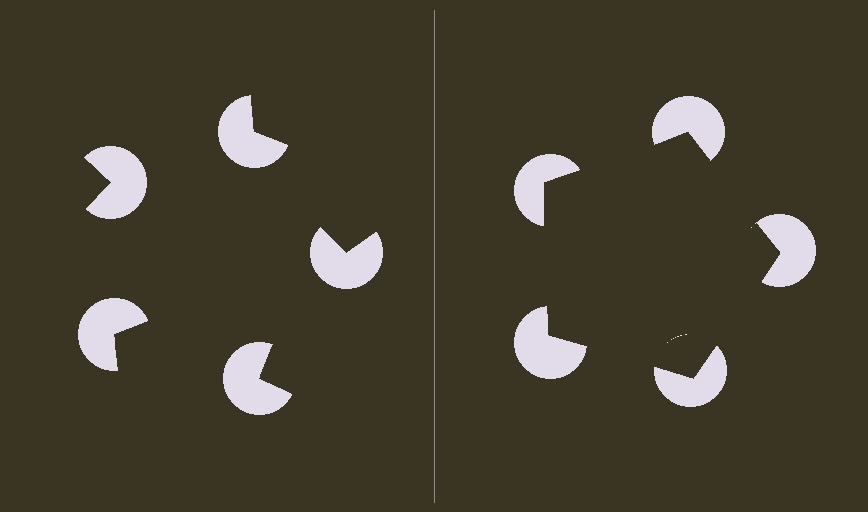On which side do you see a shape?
An illusory pentagon appears on the right side. On the left side the wedge cuts are rotated, so no coherent shape forms.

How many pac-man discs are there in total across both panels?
10 — 5 on each side.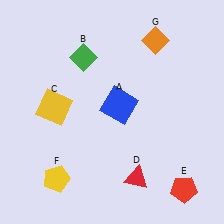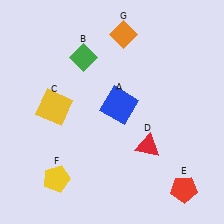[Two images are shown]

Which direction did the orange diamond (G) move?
The orange diamond (G) moved left.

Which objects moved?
The objects that moved are: the red triangle (D), the orange diamond (G).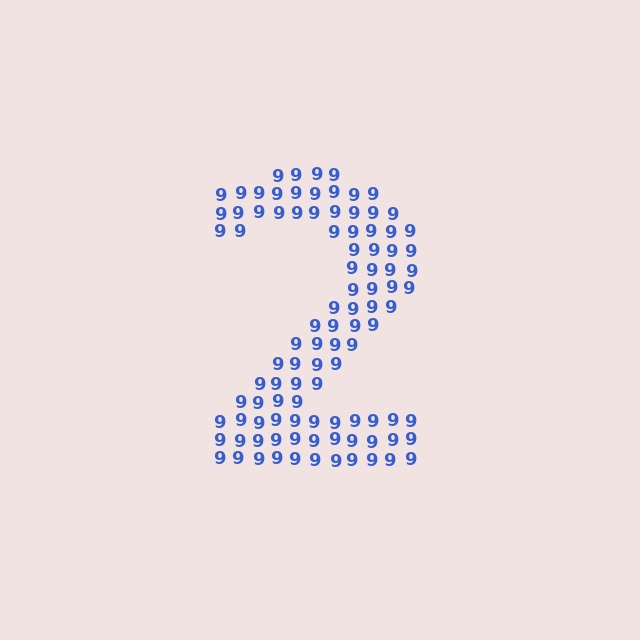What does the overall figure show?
The overall figure shows the digit 2.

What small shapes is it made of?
It is made of small digit 9's.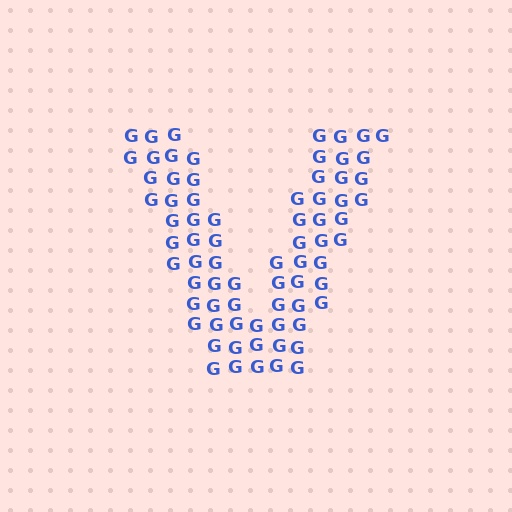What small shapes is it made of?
It is made of small letter G's.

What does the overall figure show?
The overall figure shows the letter V.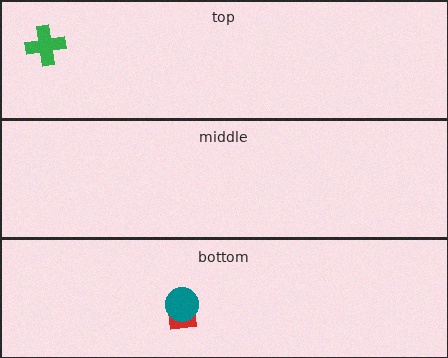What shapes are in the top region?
The green cross.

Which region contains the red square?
The bottom region.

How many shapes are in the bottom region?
2.